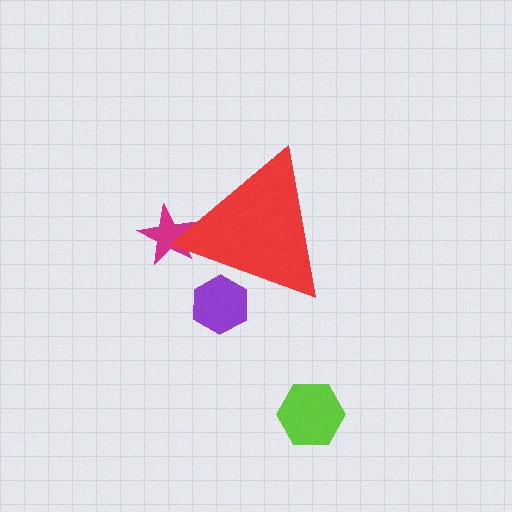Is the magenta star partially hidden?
Yes, the magenta star is partially hidden behind the red triangle.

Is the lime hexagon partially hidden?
No, the lime hexagon is fully visible.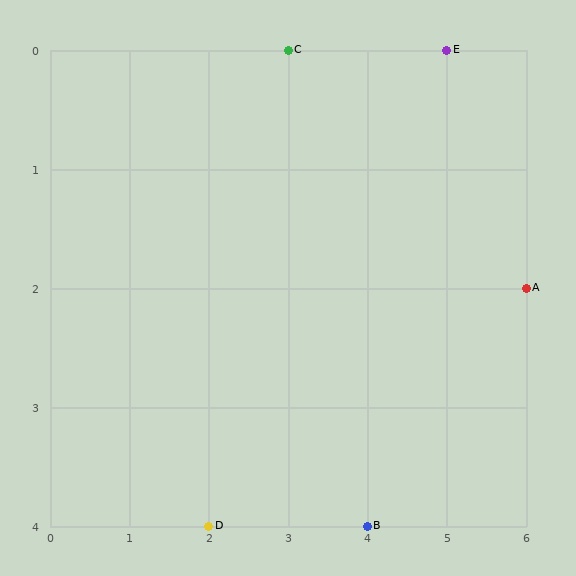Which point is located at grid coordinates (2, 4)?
Point D is at (2, 4).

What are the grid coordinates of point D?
Point D is at grid coordinates (2, 4).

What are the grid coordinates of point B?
Point B is at grid coordinates (4, 4).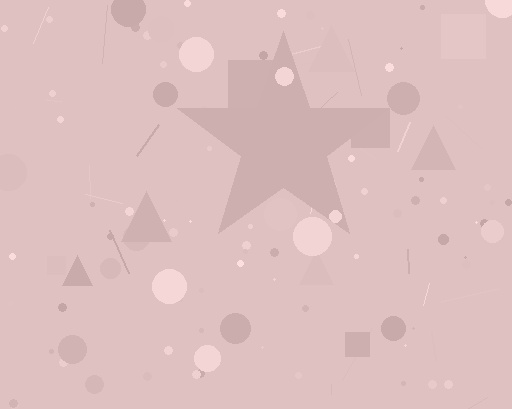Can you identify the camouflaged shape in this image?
The camouflaged shape is a star.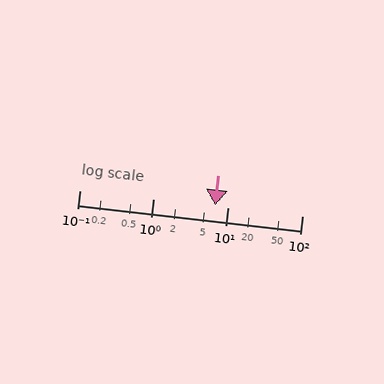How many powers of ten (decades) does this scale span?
The scale spans 3 decades, from 0.1 to 100.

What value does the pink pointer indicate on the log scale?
The pointer indicates approximately 6.7.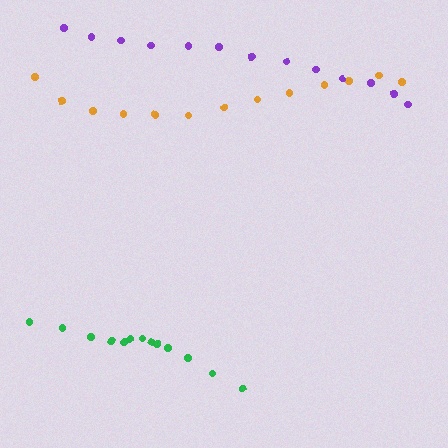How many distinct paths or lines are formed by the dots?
There are 3 distinct paths.